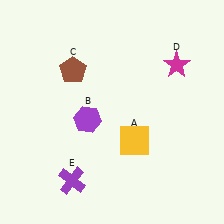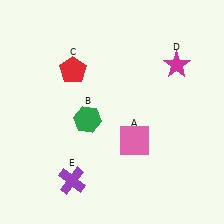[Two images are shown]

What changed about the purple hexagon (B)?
In Image 1, B is purple. In Image 2, it changed to green.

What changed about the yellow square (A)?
In Image 1, A is yellow. In Image 2, it changed to pink.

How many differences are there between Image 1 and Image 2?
There are 3 differences between the two images.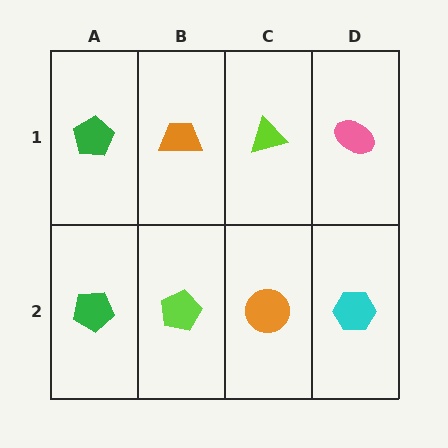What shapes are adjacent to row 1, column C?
An orange circle (row 2, column C), an orange trapezoid (row 1, column B), a pink ellipse (row 1, column D).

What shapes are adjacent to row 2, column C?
A lime triangle (row 1, column C), a lime pentagon (row 2, column B), a cyan hexagon (row 2, column D).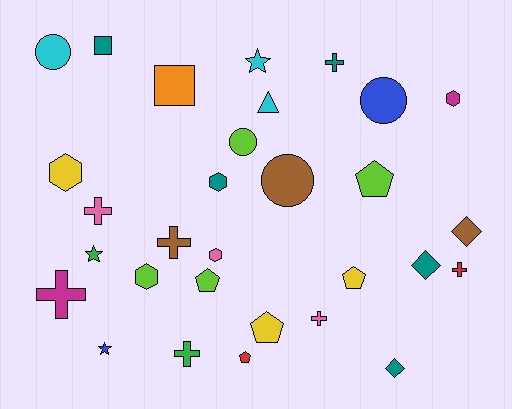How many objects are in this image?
There are 30 objects.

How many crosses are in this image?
There are 7 crosses.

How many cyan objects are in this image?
There are 3 cyan objects.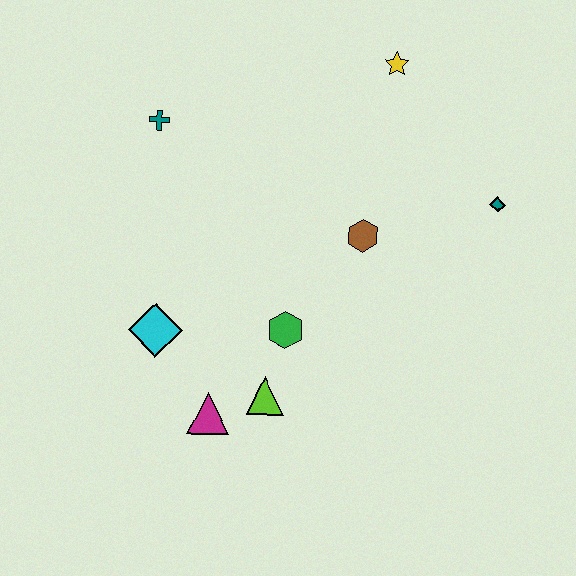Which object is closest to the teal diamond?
The brown hexagon is closest to the teal diamond.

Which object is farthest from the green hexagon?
The yellow star is farthest from the green hexagon.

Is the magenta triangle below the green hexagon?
Yes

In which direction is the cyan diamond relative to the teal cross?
The cyan diamond is below the teal cross.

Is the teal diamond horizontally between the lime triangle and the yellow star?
No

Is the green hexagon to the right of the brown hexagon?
No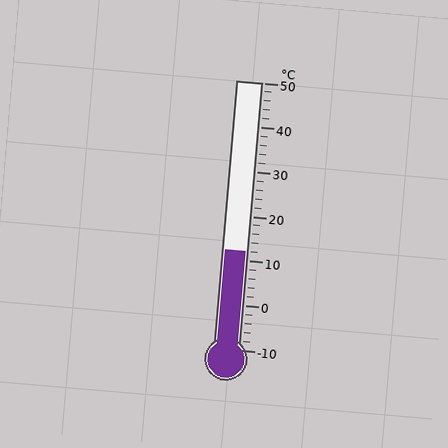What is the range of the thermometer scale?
The thermometer scale ranges from -10°C to 50°C.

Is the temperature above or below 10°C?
The temperature is above 10°C.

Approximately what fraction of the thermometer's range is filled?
The thermometer is filled to approximately 35% of its range.